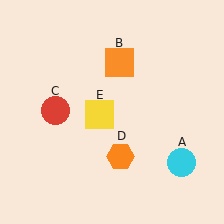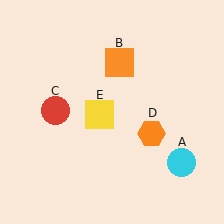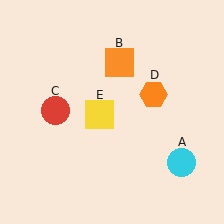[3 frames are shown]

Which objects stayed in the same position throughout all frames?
Cyan circle (object A) and orange square (object B) and red circle (object C) and yellow square (object E) remained stationary.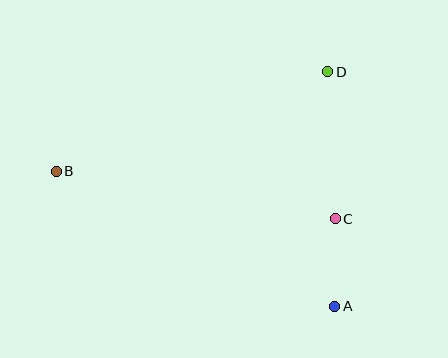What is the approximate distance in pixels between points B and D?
The distance between B and D is approximately 289 pixels.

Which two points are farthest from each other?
Points A and B are farthest from each other.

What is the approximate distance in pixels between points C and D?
The distance between C and D is approximately 147 pixels.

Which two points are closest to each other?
Points A and C are closest to each other.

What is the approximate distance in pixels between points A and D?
The distance between A and D is approximately 235 pixels.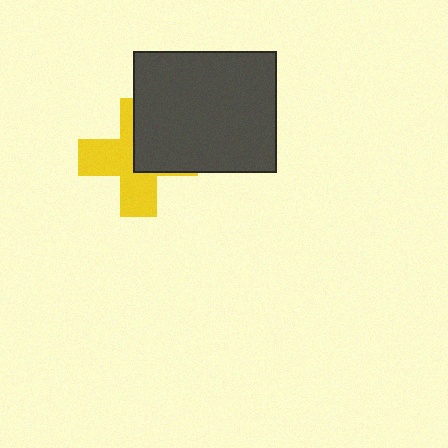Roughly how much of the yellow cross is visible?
About half of it is visible (roughly 58%).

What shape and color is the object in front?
The object in front is a dark gray rectangle.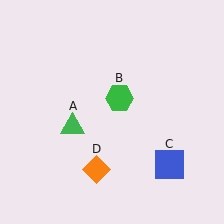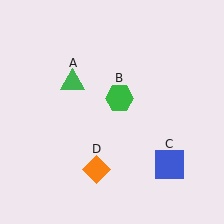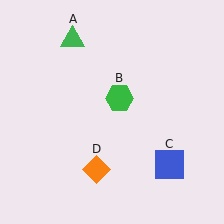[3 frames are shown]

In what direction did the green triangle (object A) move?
The green triangle (object A) moved up.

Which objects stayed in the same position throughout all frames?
Green hexagon (object B) and blue square (object C) and orange diamond (object D) remained stationary.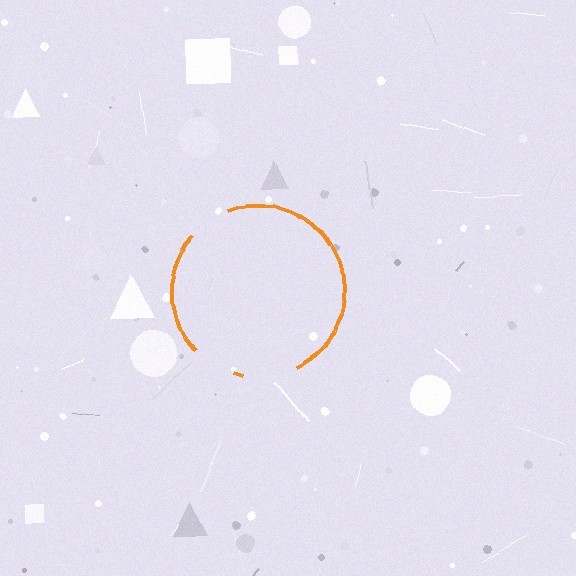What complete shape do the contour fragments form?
The contour fragments form a circle.